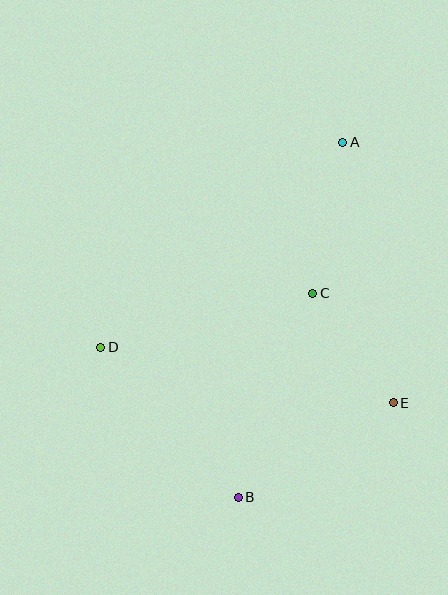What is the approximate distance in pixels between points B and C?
The distance between B and C is approximately 218 pixels.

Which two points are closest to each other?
Points C and E are closest to each other.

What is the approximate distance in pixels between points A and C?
The distance between A and C is approximately 154 pixels.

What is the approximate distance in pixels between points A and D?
The distance between A and D is approximately 317 pixels.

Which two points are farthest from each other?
Points A and B are farthest from each other.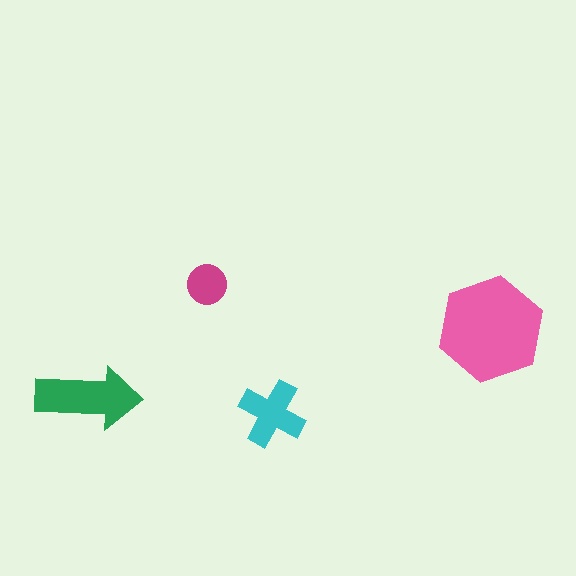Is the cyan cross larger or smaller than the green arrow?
Smaller.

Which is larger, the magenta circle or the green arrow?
The green arrow.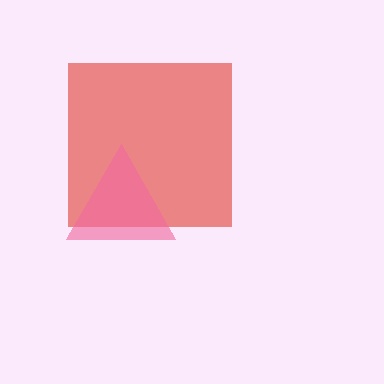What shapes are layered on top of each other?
The layered shapes are: a red square, a pink triangle.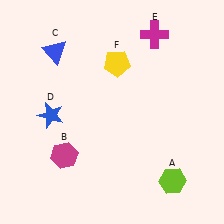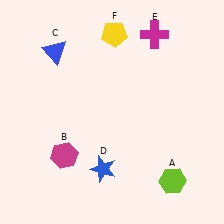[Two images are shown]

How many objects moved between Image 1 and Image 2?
2 objects moved between the two images.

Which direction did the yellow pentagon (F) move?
The yellow pentagon (F) moved up.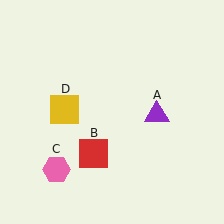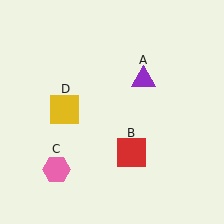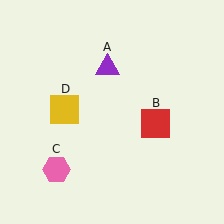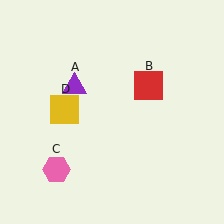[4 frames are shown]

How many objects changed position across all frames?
2 objects changed position: purple triangle (object A), red square (object B).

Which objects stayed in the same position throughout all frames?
Pink hexagon (object C) and yellow square (object D) remained stationary.